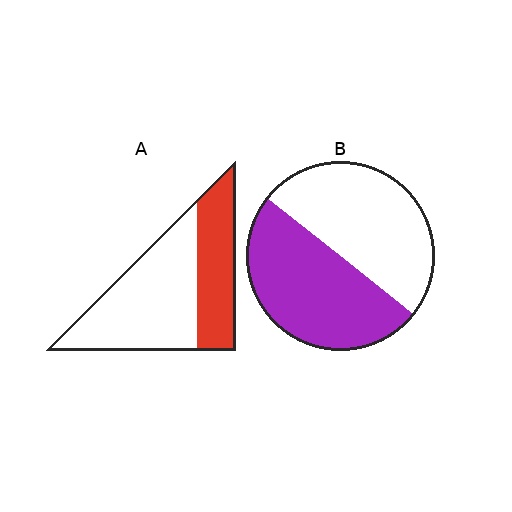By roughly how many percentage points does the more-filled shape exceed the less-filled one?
By roughly 15 percentage points (B over A).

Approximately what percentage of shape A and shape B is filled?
A is approximately 35% and B is approximately 50%.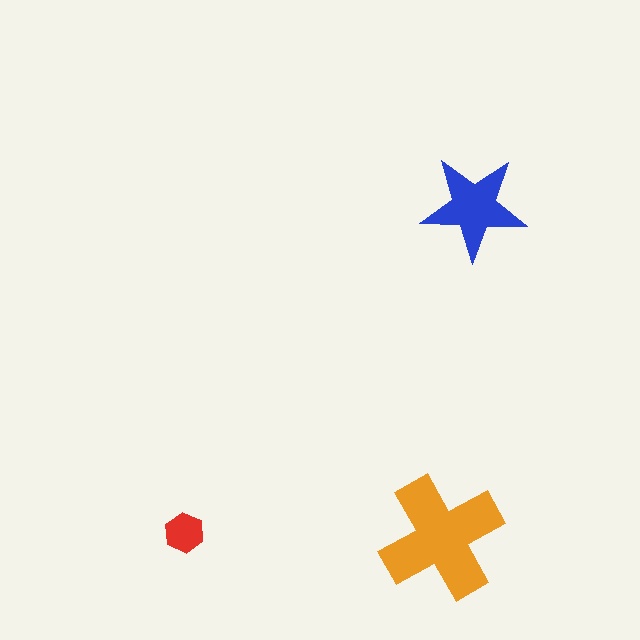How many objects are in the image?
There are 3 objects in the image.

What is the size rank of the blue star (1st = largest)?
2nd.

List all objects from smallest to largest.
The red hexagon, the blue star, the orange cross.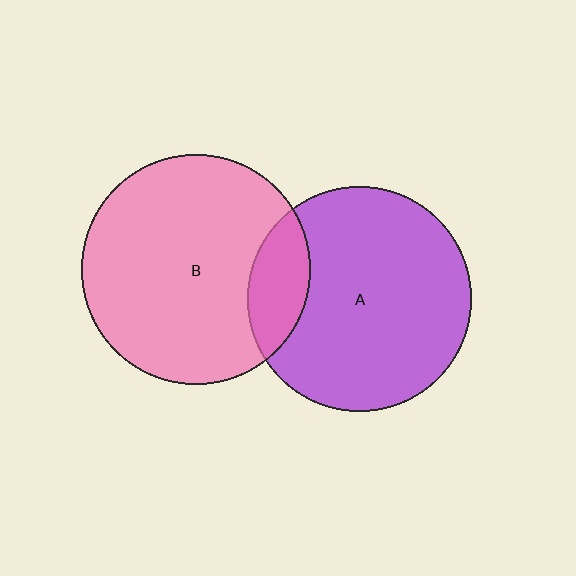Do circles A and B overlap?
Yes.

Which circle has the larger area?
Circle B (pink).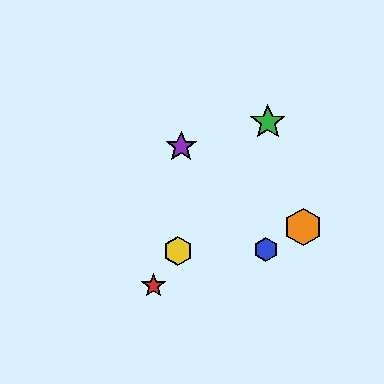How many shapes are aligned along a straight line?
3 shapes (the red star, the green star, the yellow hexagon) are aligned along a straight line.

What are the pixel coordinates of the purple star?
The purple star is at (181, 147).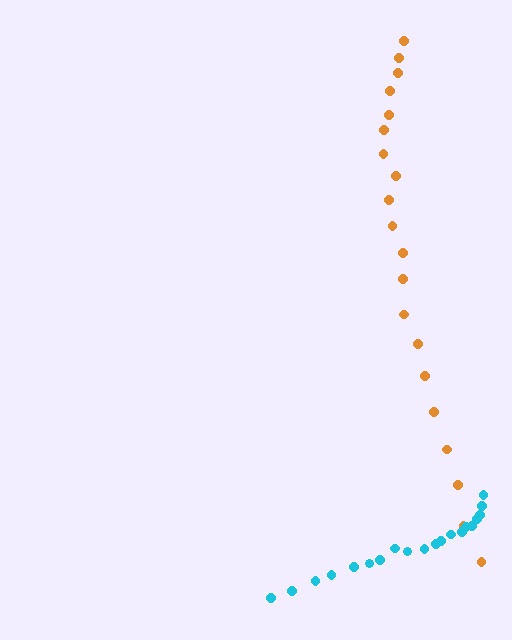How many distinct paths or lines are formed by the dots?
There are 2 distinct paths.